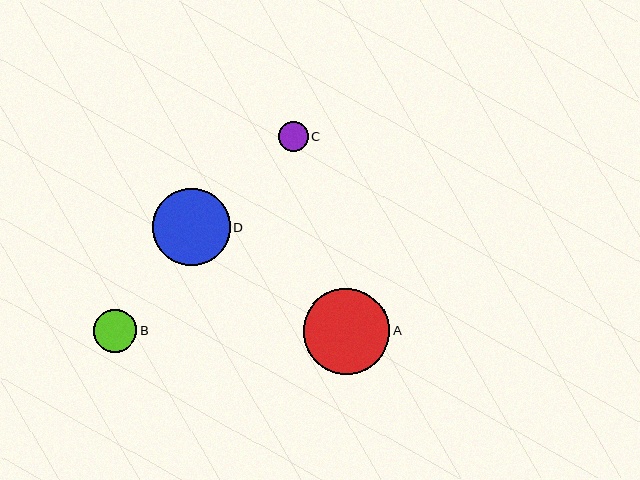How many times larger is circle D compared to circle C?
Circle D is approximately 2.5 times the size of circle C.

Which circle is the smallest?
Circle C is the smallest with a size of approximately 30 pixels.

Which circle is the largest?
Circle A is the largest with a size of approximately 86 pixels.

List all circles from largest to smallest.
From largest to smallest: A, D, B, C.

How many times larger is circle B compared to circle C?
Circle B is approximately 1.4 times the size of circle C.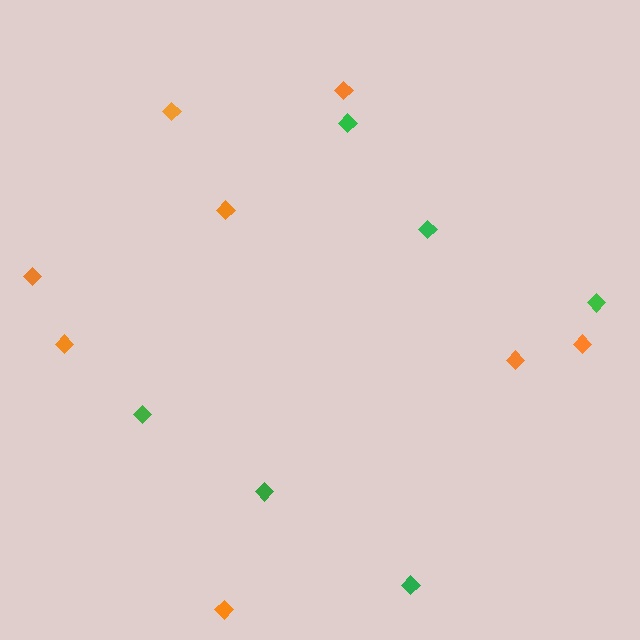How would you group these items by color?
There are 2 groups: one group of orange diamonds (8) and one group of green diamonds (6).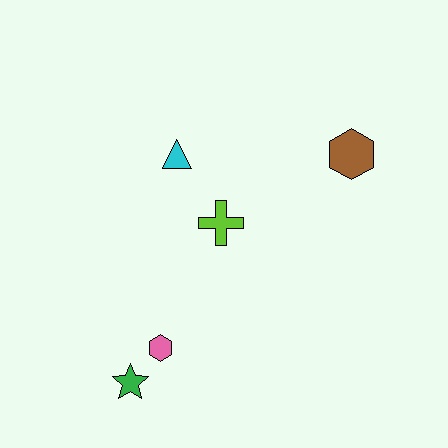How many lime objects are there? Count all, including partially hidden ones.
There is 1 lime object.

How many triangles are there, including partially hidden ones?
There is 1 triangle.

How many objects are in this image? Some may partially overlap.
There are 5 objects.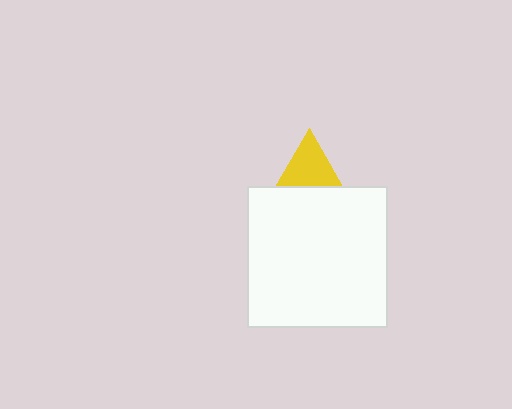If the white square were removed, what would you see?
You would see the complete yellow triangle.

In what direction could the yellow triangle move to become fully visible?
The yellow triangle could move up. That would shift it out from behind the white square entirely.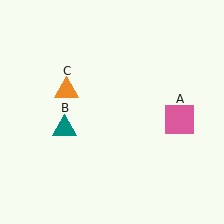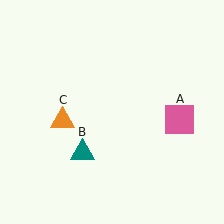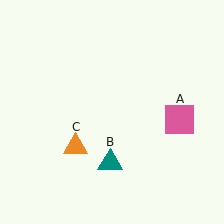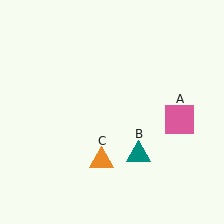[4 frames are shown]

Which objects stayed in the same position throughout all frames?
Pink square (object A) remained stationary.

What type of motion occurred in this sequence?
The teal triangle (object B), orange triangle (object C) rotated counterclockwise around the center of the scene.